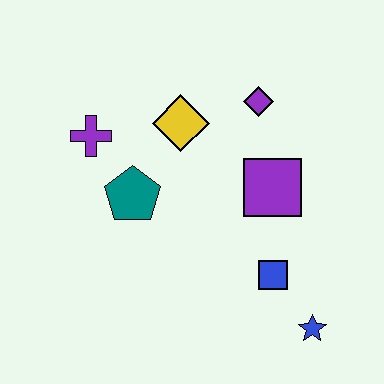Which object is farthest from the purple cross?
The blue star is farthest from the purple cross.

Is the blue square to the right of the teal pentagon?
Yes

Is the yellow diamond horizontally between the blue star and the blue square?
No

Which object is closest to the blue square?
The blue star is closest to the blue square.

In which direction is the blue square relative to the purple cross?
The blue square is to the right of the purple cross.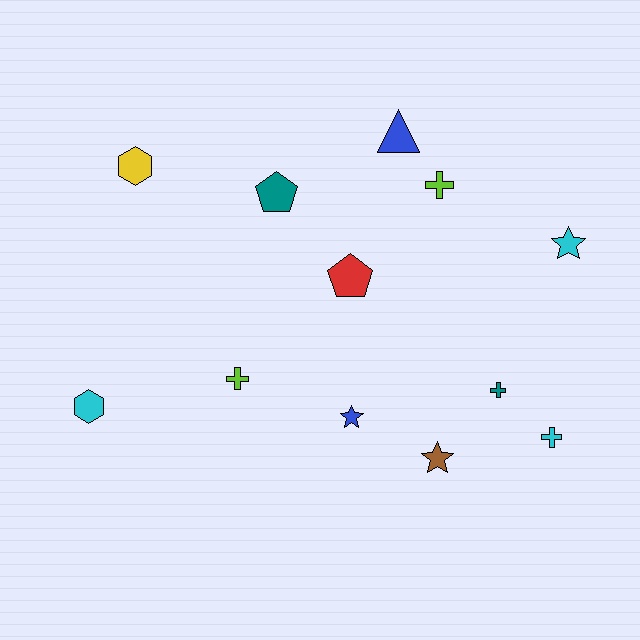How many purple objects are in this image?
There are no purple objects.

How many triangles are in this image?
There is 1 triangle.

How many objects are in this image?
There are 12 objects.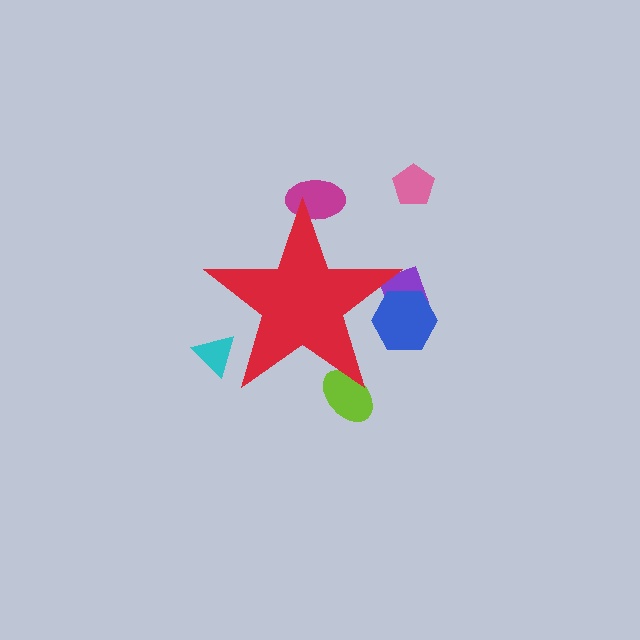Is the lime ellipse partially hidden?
Yes, the lime ellipse is partially hidden behind the red star.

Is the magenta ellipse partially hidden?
Yes, the magenta ellipse is partially hidden behind the red star.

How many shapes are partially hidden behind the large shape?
5 shapes are partially hidden.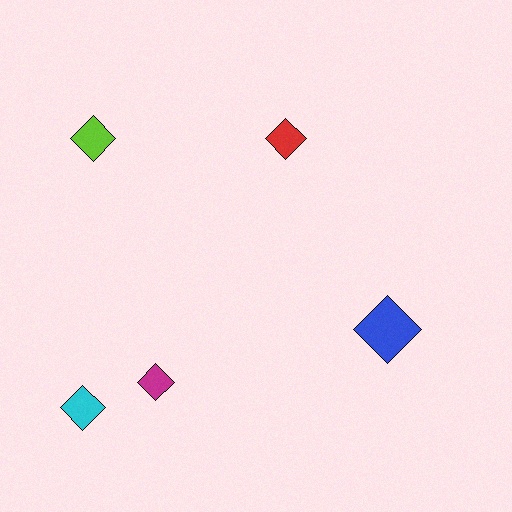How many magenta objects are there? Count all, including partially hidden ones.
There is 1 magenta object.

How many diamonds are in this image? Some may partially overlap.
There are 5 diamonds.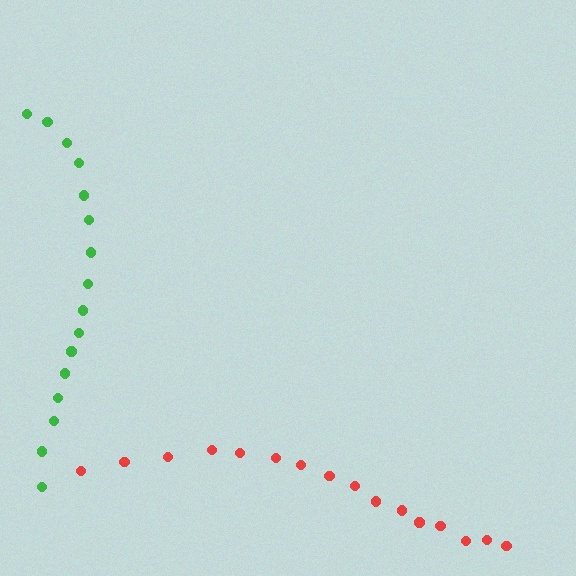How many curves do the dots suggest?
There are 2 distinct paths.